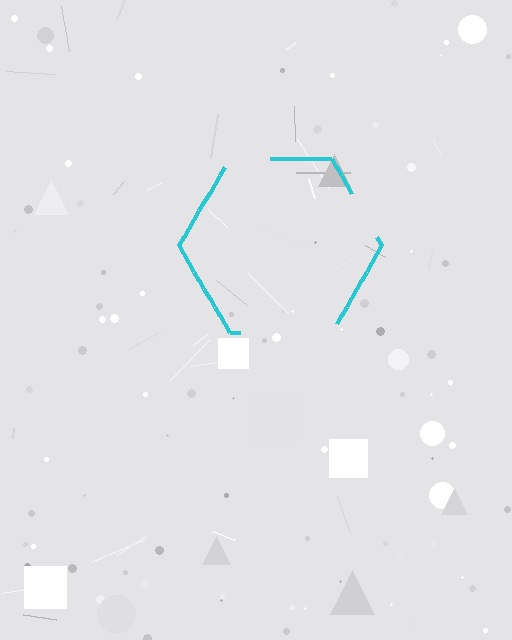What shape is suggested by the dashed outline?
The dashed outline suggests a hexagon.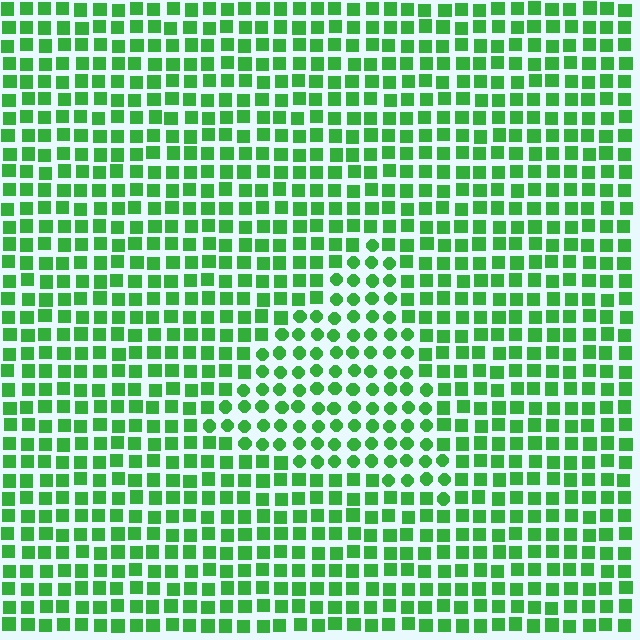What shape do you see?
I see a triangle.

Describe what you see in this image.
The image is filled with small green elements arranged in a uniform grid. A triangle-shaped region contains circles, while the surrounding area contains squares. The boundary is defined purely by the change in element shape.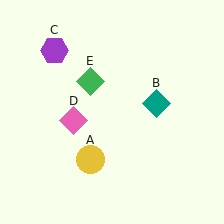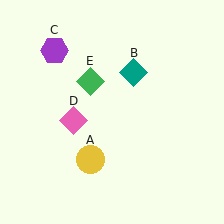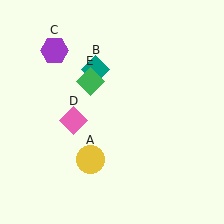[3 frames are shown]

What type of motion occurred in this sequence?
The teal diamond (object B) rotated counterclockwise around the center of the scene.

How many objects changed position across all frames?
1 object changed position: teal diamond (object B).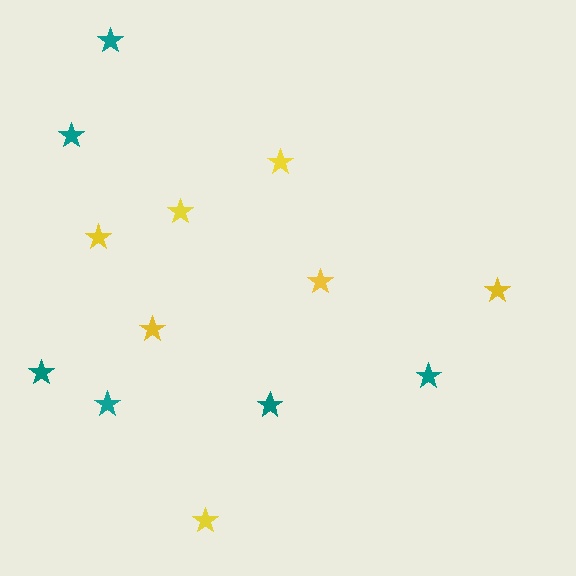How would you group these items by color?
There are 2 groups: one group of yellow stars (7) and one group of teal stars (6).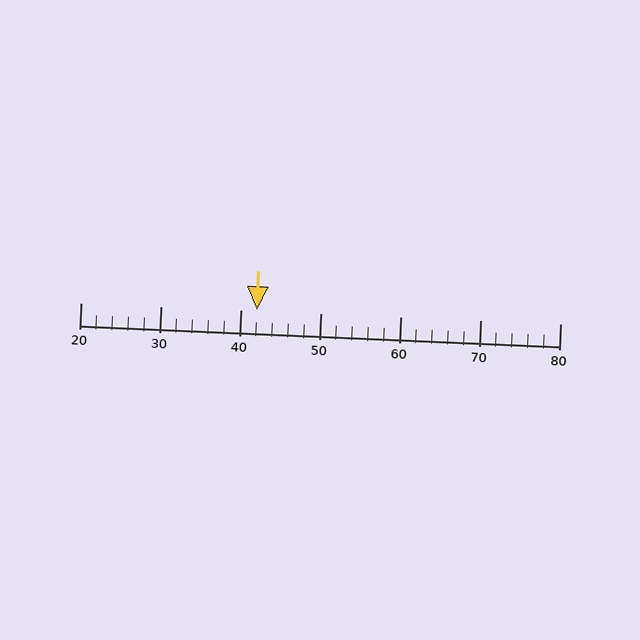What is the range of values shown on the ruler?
The ruler shows values from 20 to 80.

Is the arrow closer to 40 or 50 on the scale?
The arrow is closer to 40.